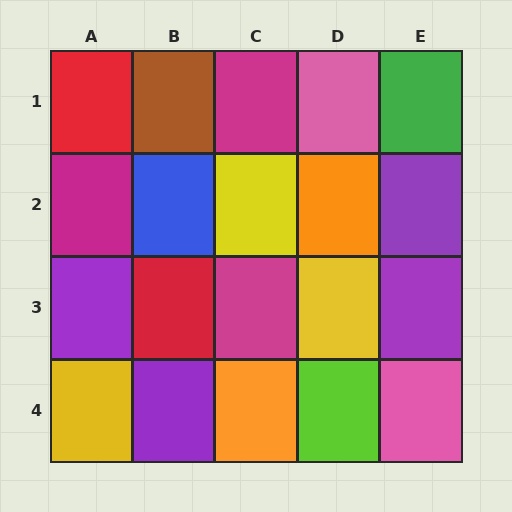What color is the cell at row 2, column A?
Magenta.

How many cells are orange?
2 cells are orange.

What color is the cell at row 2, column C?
Yellow.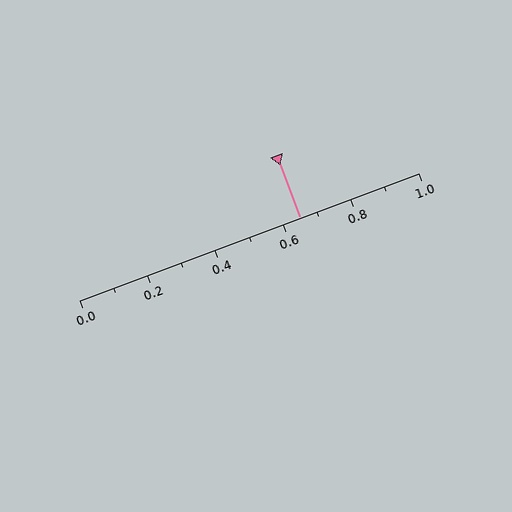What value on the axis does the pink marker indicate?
The marker indicates approximately 0.65.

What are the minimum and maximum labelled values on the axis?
The axis runs from 0.0 to 1.0.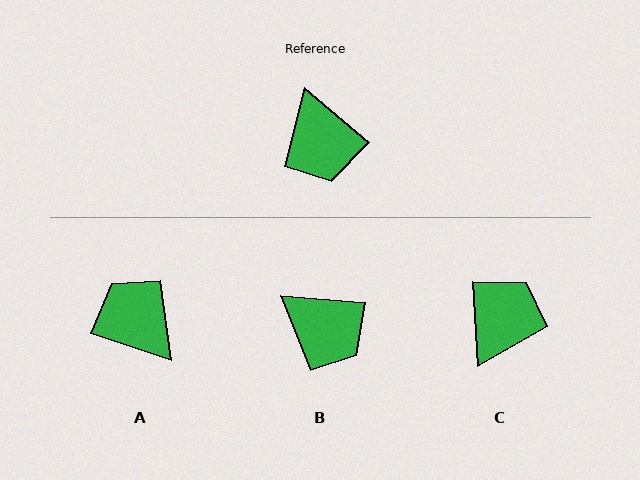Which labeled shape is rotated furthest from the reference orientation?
A, about 158 degrees away.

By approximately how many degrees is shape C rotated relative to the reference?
Approximately 134 degrees counter-clockwise.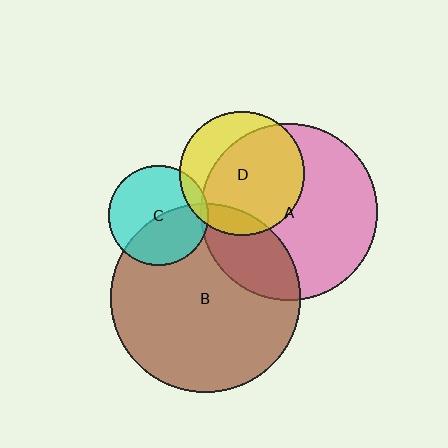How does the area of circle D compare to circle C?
Approximately 1.6 times.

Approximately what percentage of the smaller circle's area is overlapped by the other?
Approximately 25%.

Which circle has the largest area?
Circle B (brown).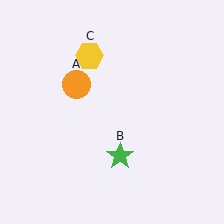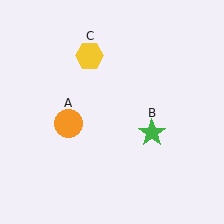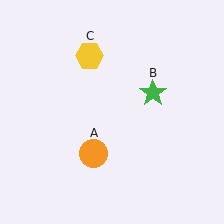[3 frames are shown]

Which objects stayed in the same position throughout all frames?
Yellow hexagon (object C) remained stationary.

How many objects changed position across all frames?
2 objects changed position: orange circle (object A), green star (object B).